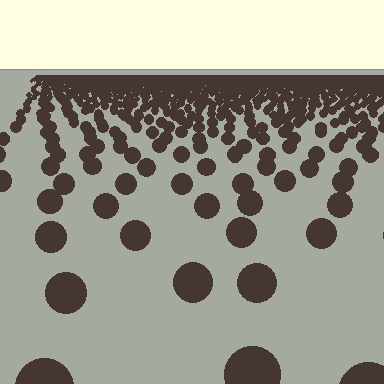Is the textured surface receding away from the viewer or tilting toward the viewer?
The surface is receding away from the viewer. Texture elements get smaller and denser toward the top.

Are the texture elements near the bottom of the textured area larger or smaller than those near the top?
Larger. Near the bottom, elements are closer to the viewer and appear at a bigger on-screen size.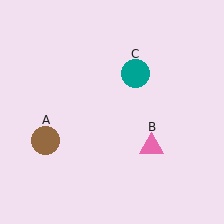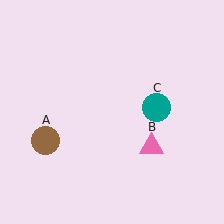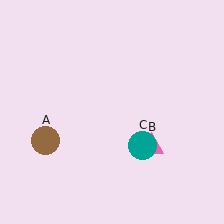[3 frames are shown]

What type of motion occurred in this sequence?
The teal circle (object C) rotated clockwise around the center of the scene.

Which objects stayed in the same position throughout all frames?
Brown circle (object A) and pink triangle (object B) remained stationary.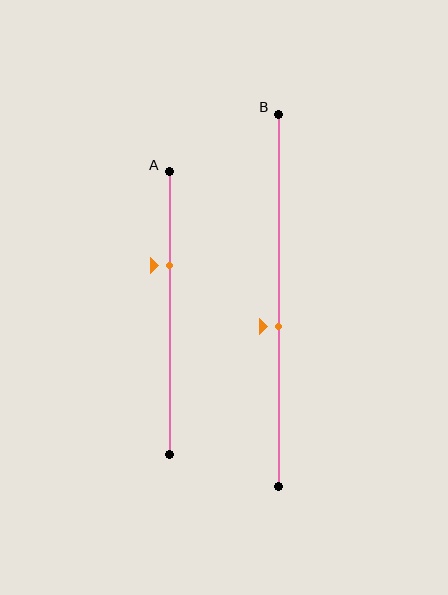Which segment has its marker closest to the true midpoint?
Segment B has its marker closest to the true midpoint.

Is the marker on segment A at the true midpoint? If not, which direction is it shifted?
No, the marker on segment A is shifted upward by about 17% of the segment length.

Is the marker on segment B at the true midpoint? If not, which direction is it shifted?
No, the marker on segment B is shifted downward by about 7% of the segment length.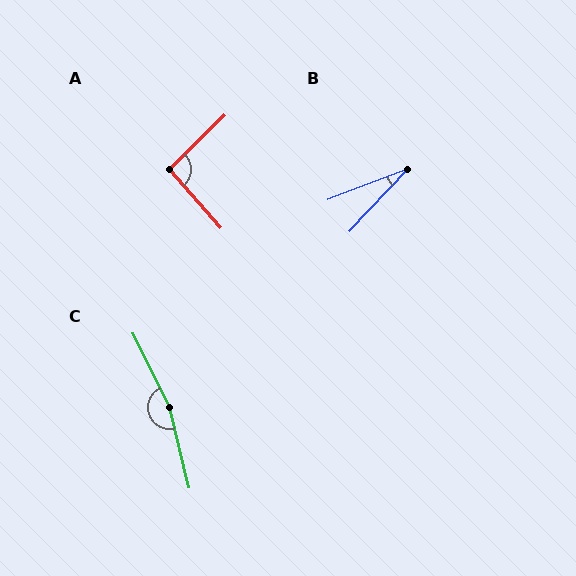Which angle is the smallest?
B, at approximately 26 degrees.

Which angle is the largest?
C, at approximately 168 degrees.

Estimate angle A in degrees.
Approximately 93 degrees.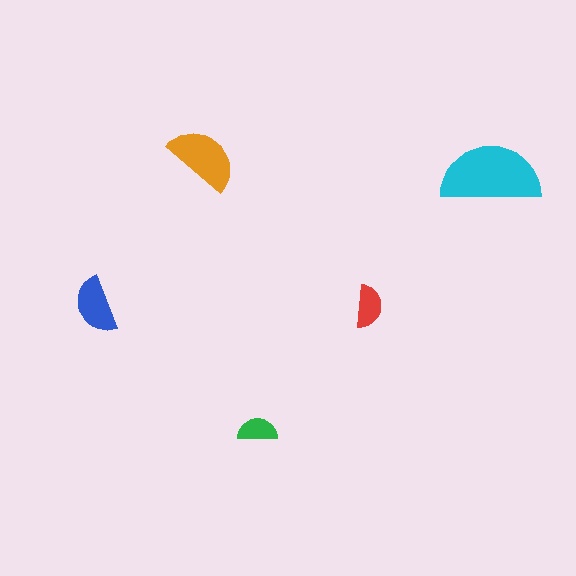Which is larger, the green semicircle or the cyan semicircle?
The cyan one.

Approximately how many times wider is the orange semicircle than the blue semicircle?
About 1.5 times wider.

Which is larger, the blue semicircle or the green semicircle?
The blue one.